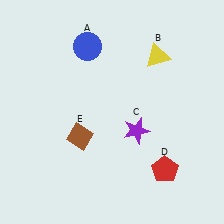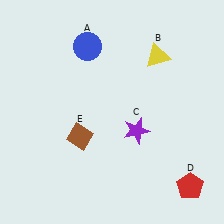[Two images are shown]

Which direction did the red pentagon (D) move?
The red pentagon (D) moved right.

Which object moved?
The red pentagon (D) moved right.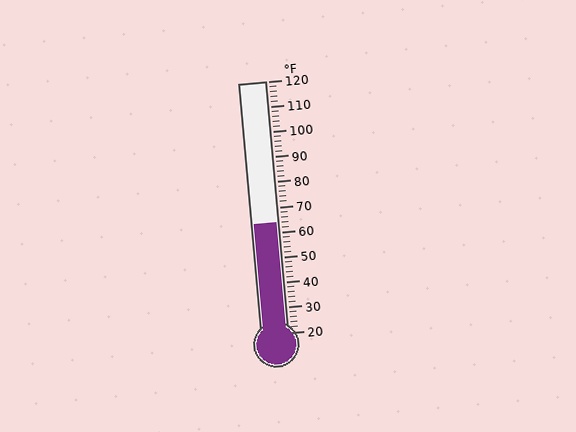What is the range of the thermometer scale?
The thermometer scale ranges from 20°F to 120°F.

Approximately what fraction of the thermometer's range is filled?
The thermometer is filled to approximately 45% of its range.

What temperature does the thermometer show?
The thermometer shows approximately 64°F.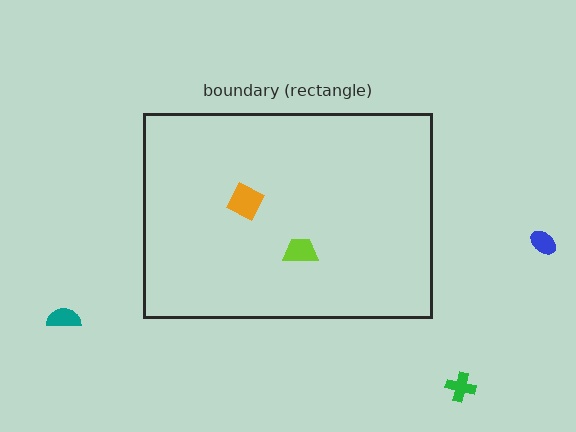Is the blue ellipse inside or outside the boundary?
Outside.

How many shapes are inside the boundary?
2 inside, 3 outside.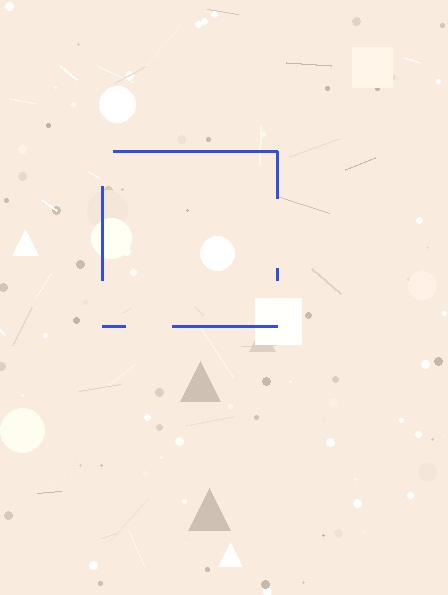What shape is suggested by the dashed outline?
The dashed outline suggests a square.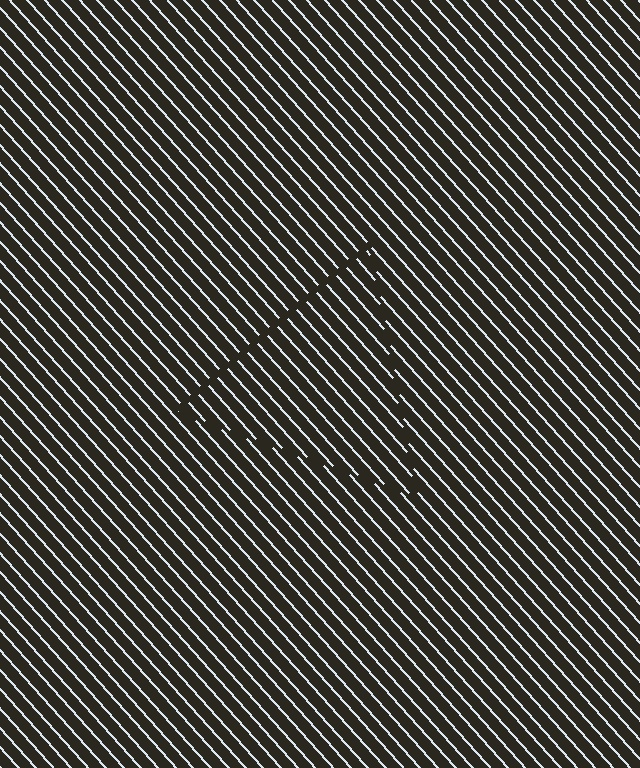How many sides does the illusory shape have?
3 sides — the line-ends trace a triangle.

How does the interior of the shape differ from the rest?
The interior of the shape contains the same grating, shifted by half a period — the contour is defined by the phase discontinuity where line-ends from the inner and outer gratings abut.